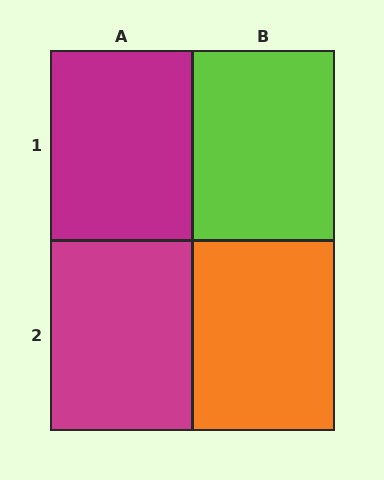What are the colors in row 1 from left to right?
Magenta, lime.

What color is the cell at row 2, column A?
Magenta.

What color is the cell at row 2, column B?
Orange.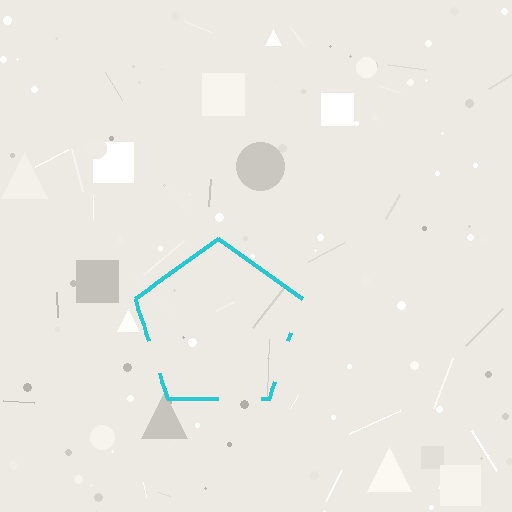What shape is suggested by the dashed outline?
The dashed outline suggests a pentagon.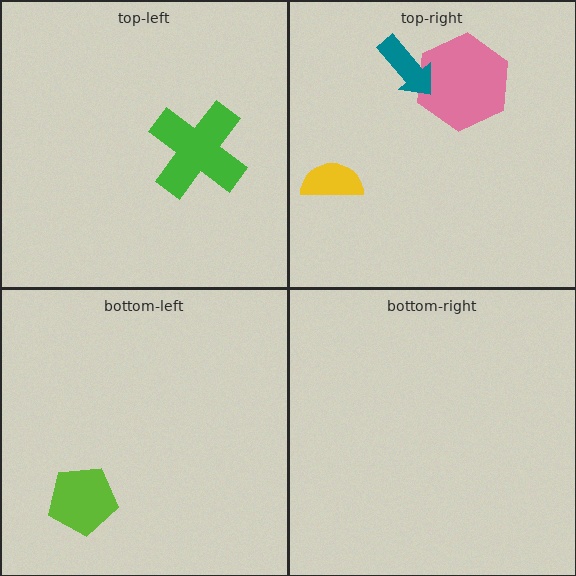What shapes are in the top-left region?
The green cross.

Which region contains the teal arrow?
The top-right region.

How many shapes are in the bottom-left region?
1.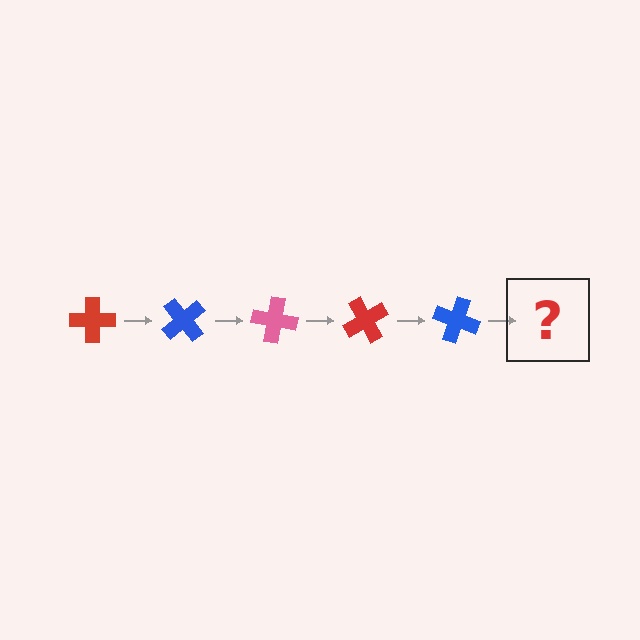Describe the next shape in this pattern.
It should be a pink cross, rotated 250 degrees from the start.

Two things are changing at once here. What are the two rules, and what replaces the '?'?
The two rules are that it rotates 50 degrees each step and the color cycles through red, blue, and pink. The '?' should be a pink cross, rotated 250 degrees from the start.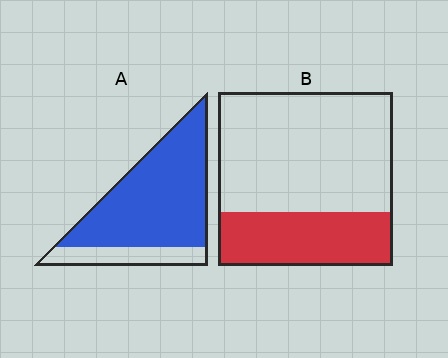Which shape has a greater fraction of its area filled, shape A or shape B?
Shape A.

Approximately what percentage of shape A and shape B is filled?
A is approximately 80% and B is approximately 30%.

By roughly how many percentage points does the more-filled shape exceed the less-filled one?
By roughly 50 percentage points (A over B).